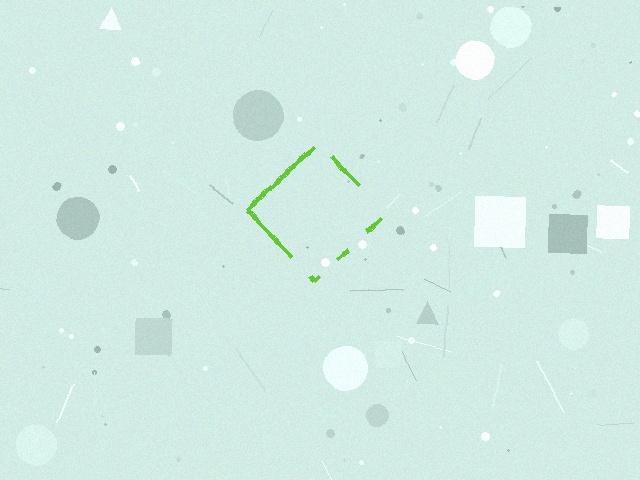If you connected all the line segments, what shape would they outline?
They would outline a diamond.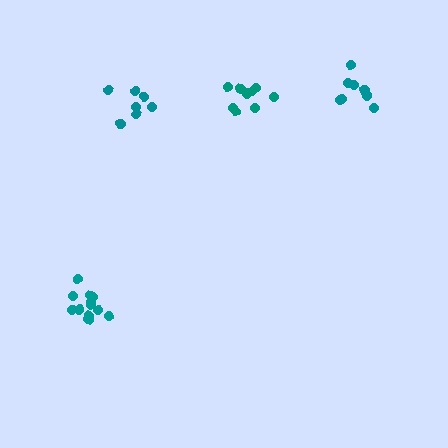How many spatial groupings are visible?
There are 4 spatial groupings.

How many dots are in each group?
Group 1: 13 dots, Group 2: 9 dots, Group 3: 8 dots, Group 4: 7 dots (37 total).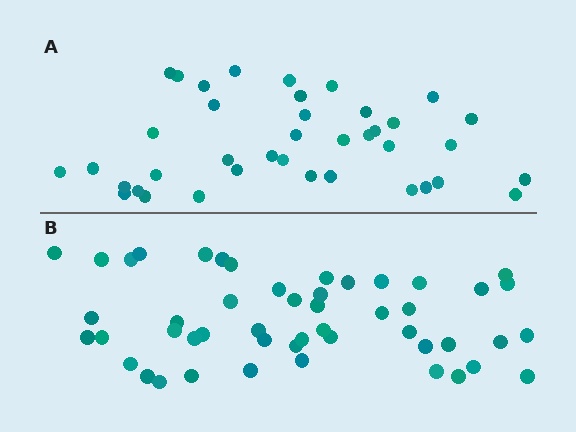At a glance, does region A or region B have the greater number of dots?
Region B (the bottom region) has more dots.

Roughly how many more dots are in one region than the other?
Region B has roughly 10 or so more dots than region A.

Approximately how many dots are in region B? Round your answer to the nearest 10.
About 50 dots. (The exact count is 49, which rounds to 50.)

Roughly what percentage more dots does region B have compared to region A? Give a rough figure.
About 25% more.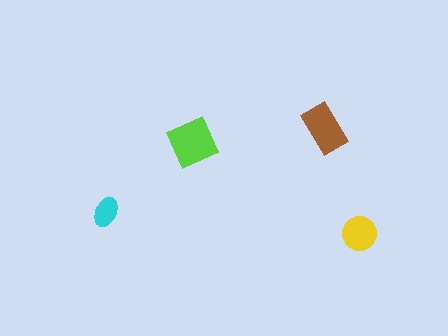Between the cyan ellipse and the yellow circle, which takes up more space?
The yellow circle.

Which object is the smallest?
The cyan ellipse.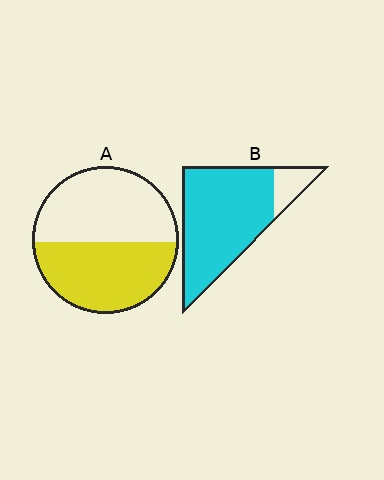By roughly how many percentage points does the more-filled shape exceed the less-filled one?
By roughly 40 percentage points (B over A).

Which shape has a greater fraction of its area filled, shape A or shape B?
Shape B.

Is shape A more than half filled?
Roughly half.